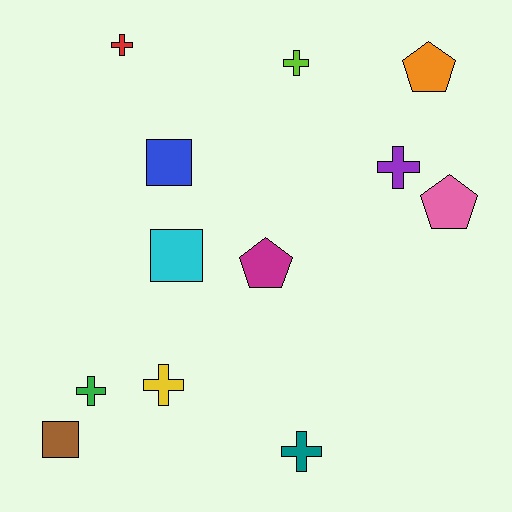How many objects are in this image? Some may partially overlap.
There are 12 objects.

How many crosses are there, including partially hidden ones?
There are 6 crosses.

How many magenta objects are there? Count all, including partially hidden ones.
There is 1 magenta object.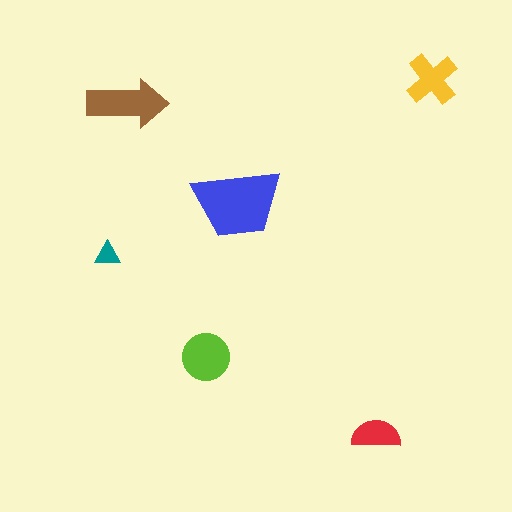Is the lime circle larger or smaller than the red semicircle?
Larger.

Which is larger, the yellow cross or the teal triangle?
The yellow cross.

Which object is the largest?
The blue trapezoid.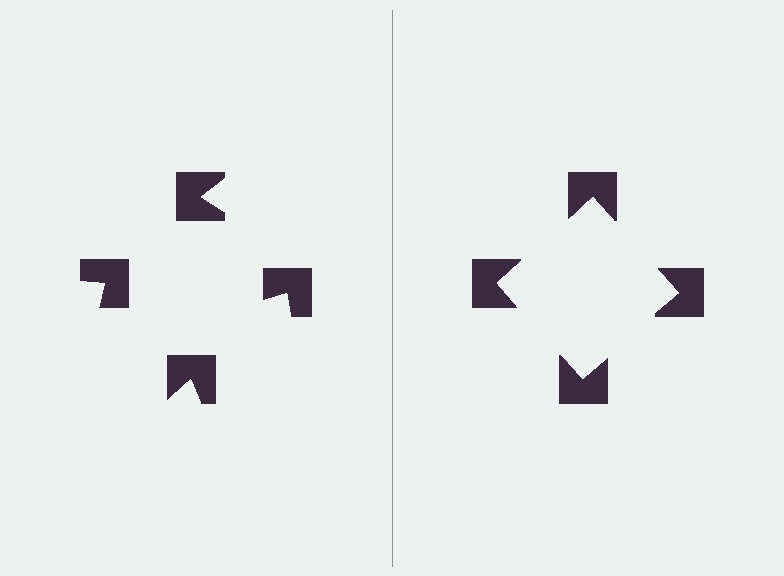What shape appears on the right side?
An illusory square.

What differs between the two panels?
The notched squares are positioned identically on both sides; only the wedge orientations differ. On the right they align to a square; on the left they are misaligned.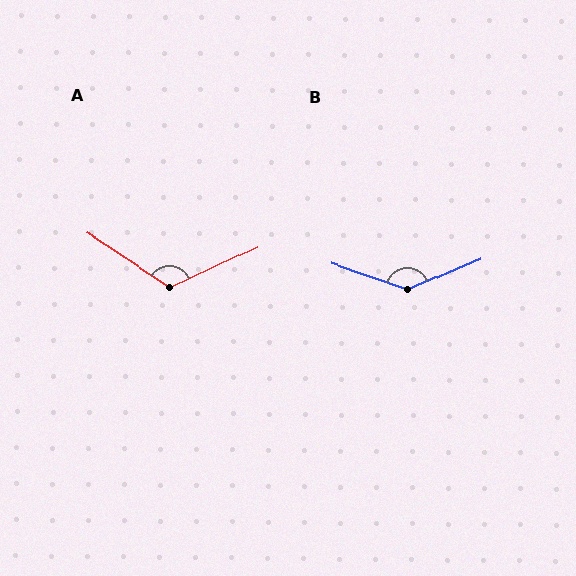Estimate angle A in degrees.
Approximately 122 degrees.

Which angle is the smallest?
A, at approximately 122 degrees.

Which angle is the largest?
B, at approximately 138 degrees.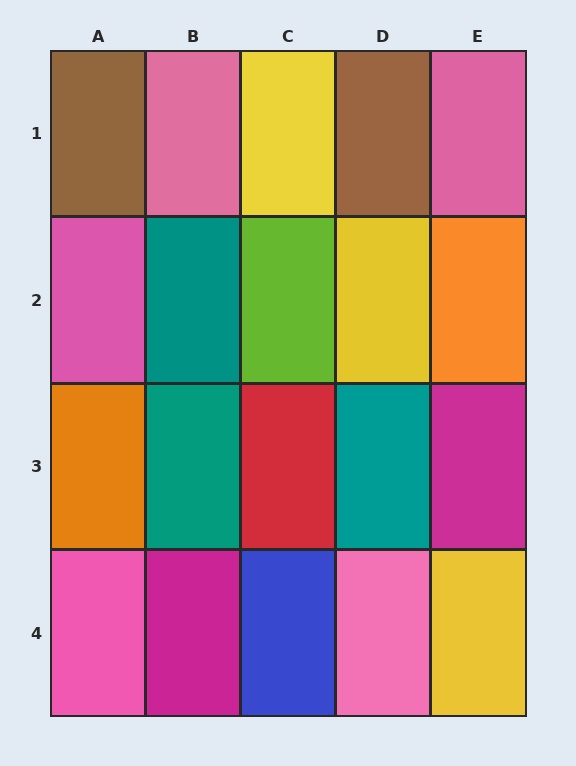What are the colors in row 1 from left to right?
Brown, pink, yellow, brown, pink.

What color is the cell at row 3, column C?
Red.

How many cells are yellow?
3 cells are yellow.